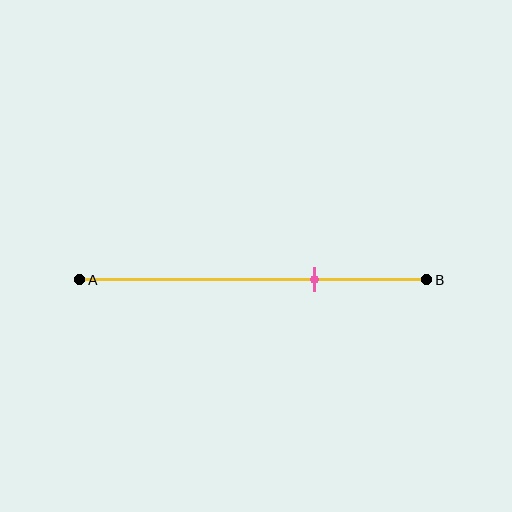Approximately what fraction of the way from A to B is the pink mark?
The pink mark is approximately 70% of the way from A to B.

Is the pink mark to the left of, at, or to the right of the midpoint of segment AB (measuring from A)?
The pink mark is to the right of the midpoint of segment AB.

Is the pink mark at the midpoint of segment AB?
No, the mark is at about 70% from A, not at the 50% midpoint.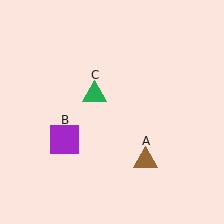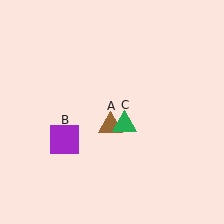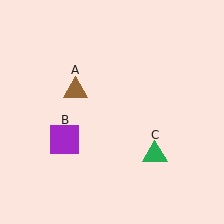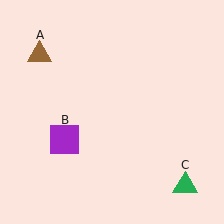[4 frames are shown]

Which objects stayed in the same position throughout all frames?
Purple square (object B) remained stationary.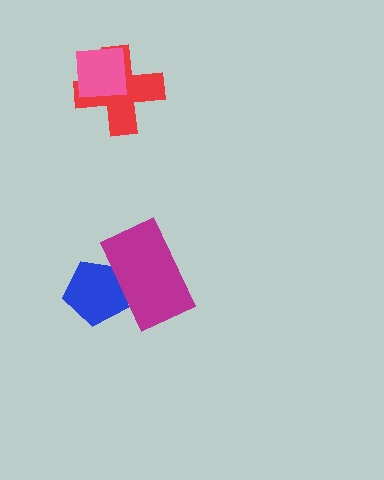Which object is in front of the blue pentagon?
The magenta rectangle is in front of the blue pentagon.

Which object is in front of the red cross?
The pink square is in front of the red cross.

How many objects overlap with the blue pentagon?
1 object overlaps with the blue pentagon.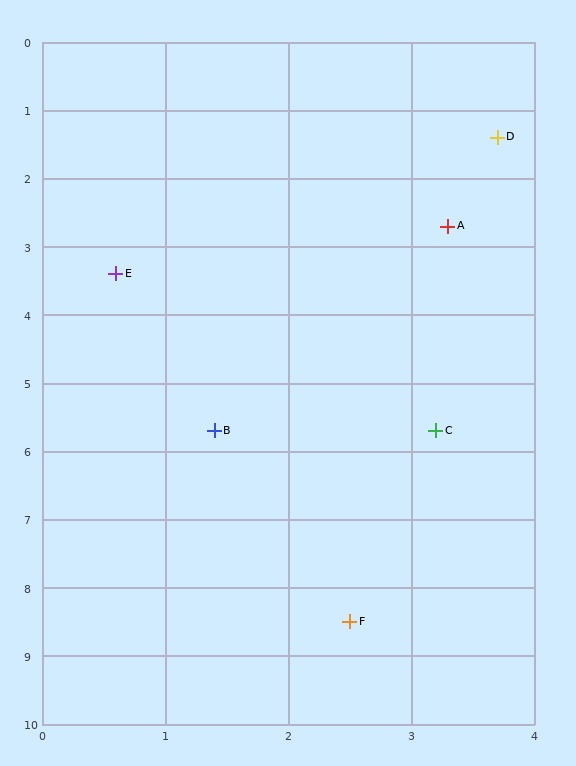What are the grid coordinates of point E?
Point E is at approximately (0.6, 3.4).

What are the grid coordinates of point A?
Point A is at approximately (3.3, 2.7).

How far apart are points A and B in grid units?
Points A and B are about 3.6 grid units apart.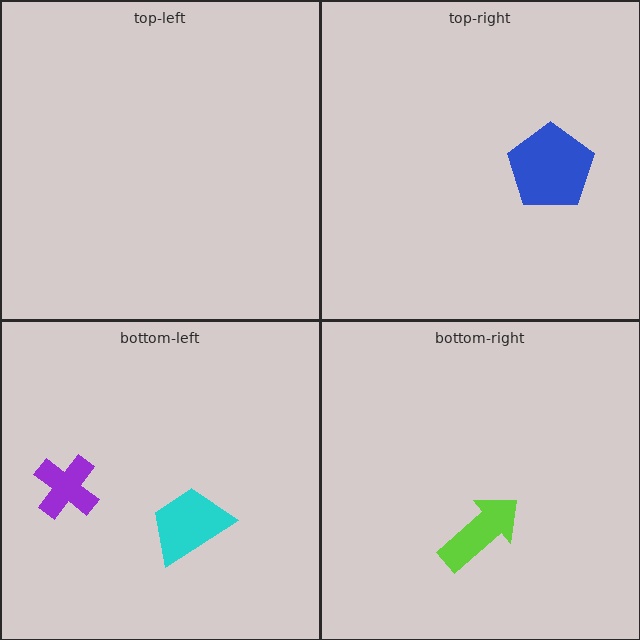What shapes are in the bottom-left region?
The purple cross, the cyan trapezoid.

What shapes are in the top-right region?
The blue pentagon.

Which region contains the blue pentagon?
The top-right region.